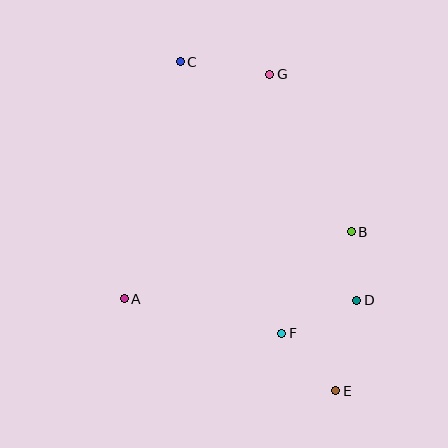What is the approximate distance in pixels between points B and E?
The distance between B and E is approximately 160 pixels.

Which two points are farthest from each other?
Points C and E are farthest from each other.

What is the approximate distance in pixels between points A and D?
The distance between A and D is approximately 232 pixels.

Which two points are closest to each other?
Points B and D are closest to each other.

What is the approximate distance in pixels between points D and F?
The distance between D and F is approximately 82 pixels.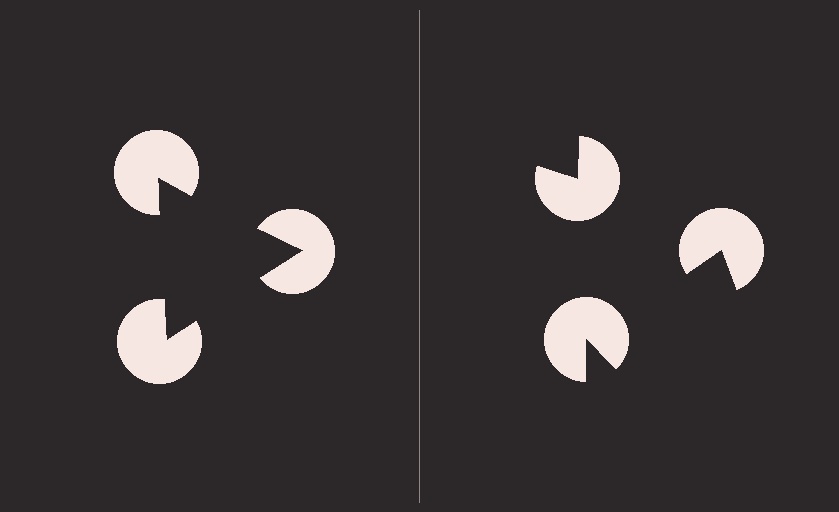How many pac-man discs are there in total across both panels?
6 — 3 on each side.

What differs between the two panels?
The pac-man discs are positioned identically on both sides; only the wedge orientations differ. On the left they align to a triangle; on the right they are misaligned.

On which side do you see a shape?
An illusory triangle appears on the left side. On the right side the wedge cuts are rotated, so no coherent shape forms.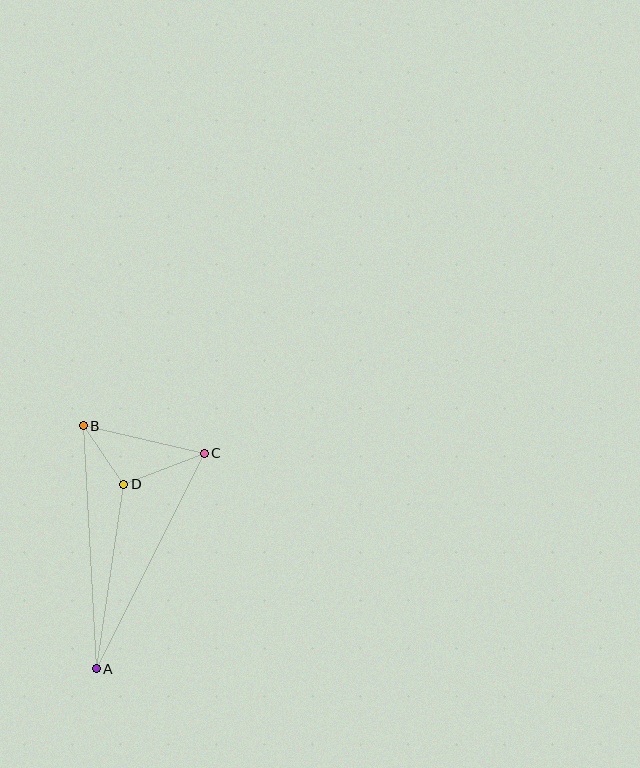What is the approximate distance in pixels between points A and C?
The distance between A and C is approximately 241 pixels.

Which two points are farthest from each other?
Points A and B are farthest from each other.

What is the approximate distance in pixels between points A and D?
The distance between A and D is approximately 187 pixels.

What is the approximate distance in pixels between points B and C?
The distance between B and C is approximately 124 pixels.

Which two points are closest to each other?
Points B and D are closest to each other.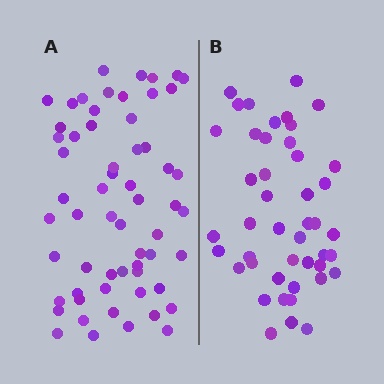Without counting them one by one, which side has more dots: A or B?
Region A (the left region) has more dots.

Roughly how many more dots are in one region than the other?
Region A has approximately 15 more dots than region B.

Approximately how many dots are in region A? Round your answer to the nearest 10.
About 60 dots.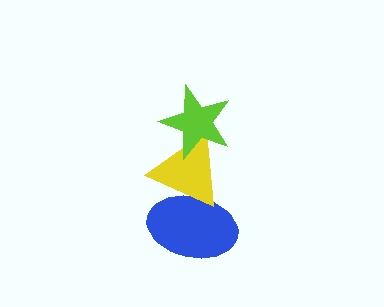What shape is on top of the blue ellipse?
The yellow triangle is on top of the blue ellipse.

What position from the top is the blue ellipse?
The blue ellipse is 3rd from the top.